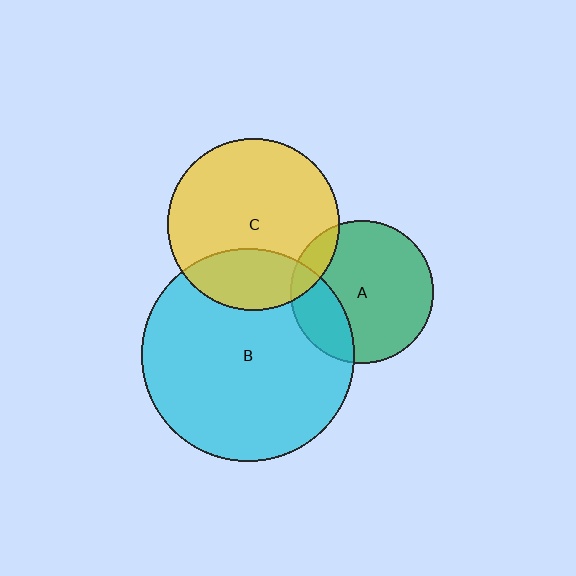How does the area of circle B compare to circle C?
Approximately 1.5 times.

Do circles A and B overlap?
Yes.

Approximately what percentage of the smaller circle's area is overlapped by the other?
Approximately 25%.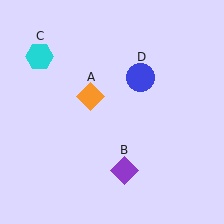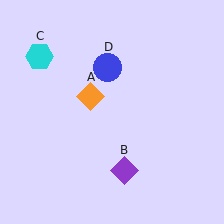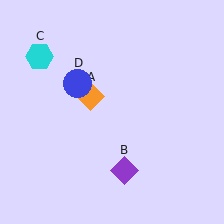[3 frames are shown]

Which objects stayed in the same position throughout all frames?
Orange diamond (object A) and purple diamond (object B) and cyan hexagon (object C) remained stationary.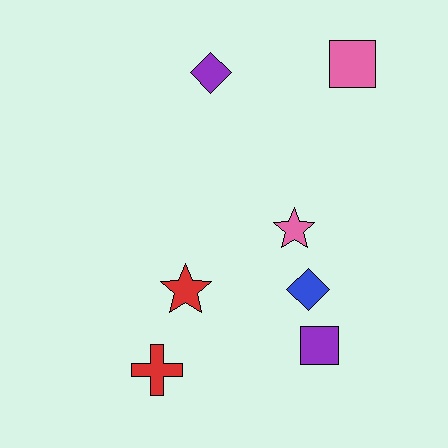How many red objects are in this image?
There are 2 red objects.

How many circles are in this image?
There are no circles.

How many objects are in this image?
There are 7 objects.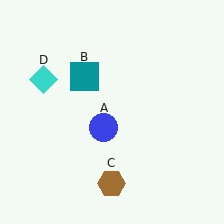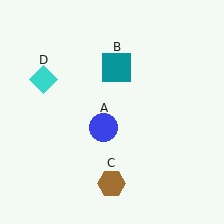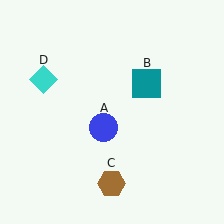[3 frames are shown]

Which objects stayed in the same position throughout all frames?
Blue circle (object A) and brown hexagon (object C) and cyan diamond (object D) remained stationary.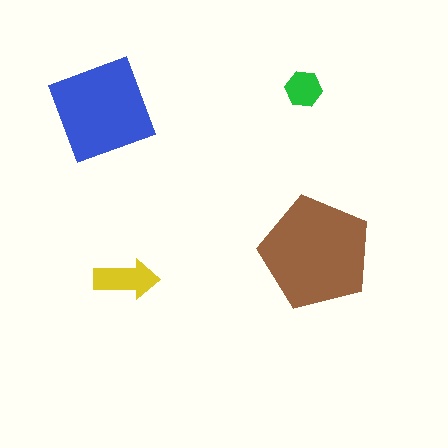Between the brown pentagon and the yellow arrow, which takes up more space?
The brown pentagon.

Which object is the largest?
The brown pentagon.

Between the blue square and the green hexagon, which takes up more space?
The blue square.